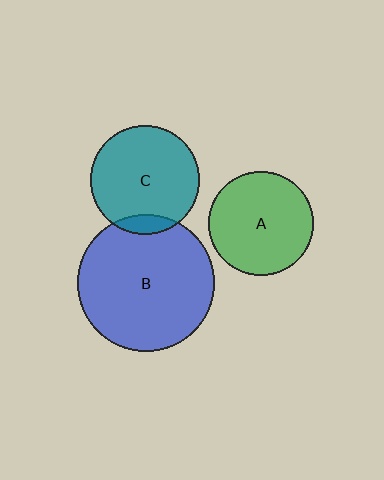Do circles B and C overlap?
Yes.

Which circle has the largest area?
Circle B (blue).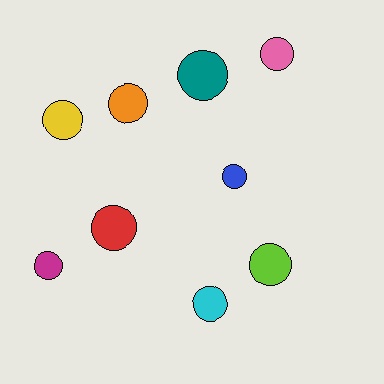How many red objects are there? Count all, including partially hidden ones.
There is 1 red object.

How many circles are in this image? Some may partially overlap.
There are 9 circles.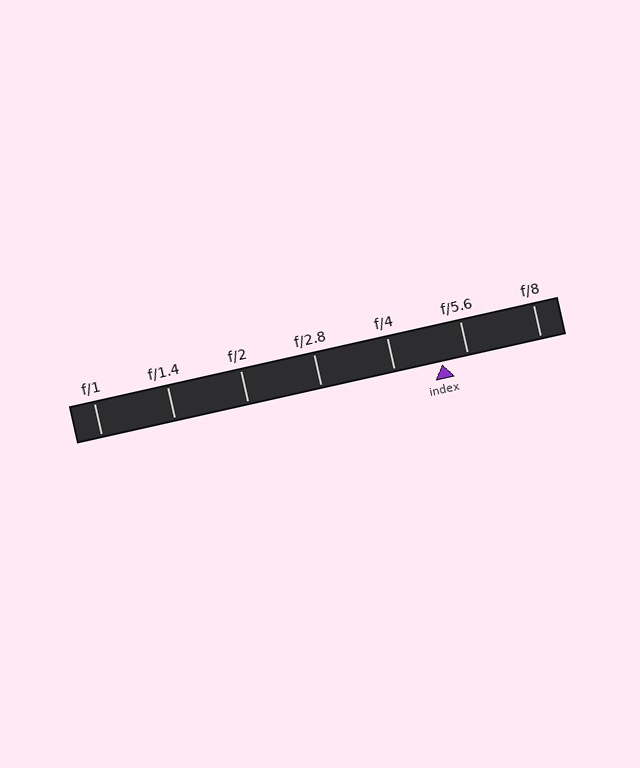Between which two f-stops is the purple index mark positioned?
The index mark is between f/4 and f/5.6.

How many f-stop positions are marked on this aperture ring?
There are 7 f-stop positions marked.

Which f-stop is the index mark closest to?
The index mark is closest to f/5.6.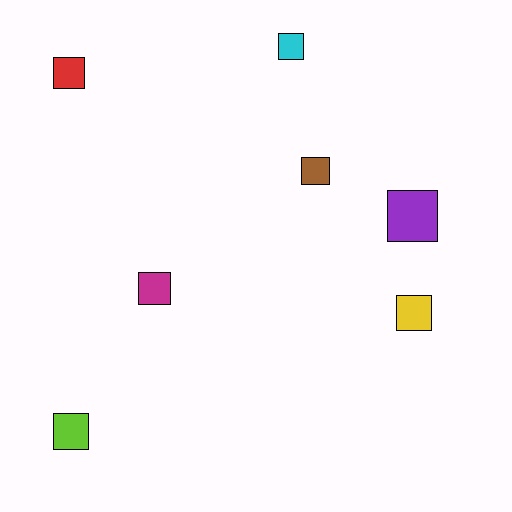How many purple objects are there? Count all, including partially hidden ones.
There is 1 purple object.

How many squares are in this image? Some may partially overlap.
There are 7 squares.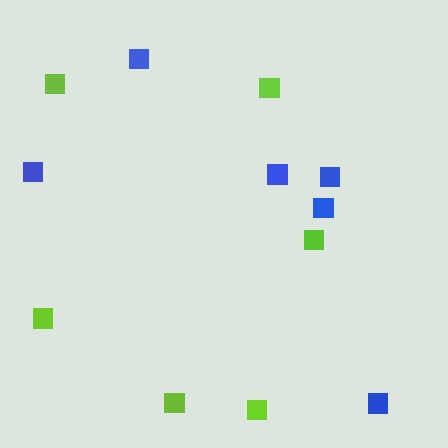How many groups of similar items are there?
There are 2 groups: one group of lime squares (6) and one group of blue squares (6).